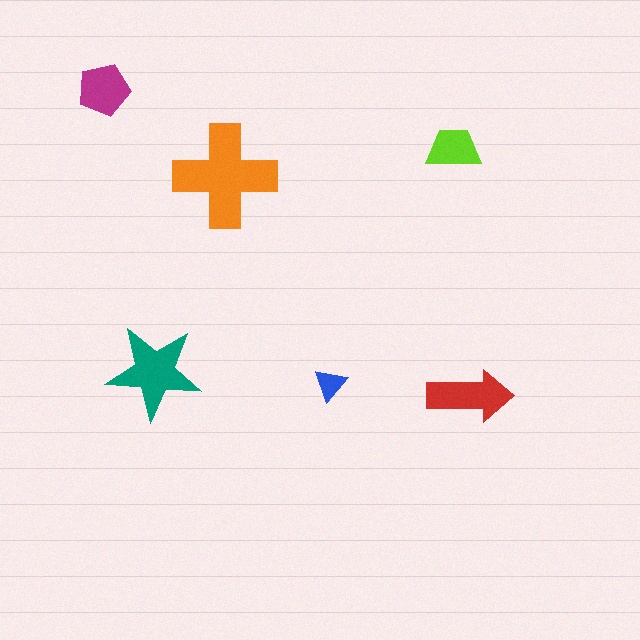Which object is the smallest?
The blue triangle.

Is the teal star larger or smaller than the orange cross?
Smaller.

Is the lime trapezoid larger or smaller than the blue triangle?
Larger.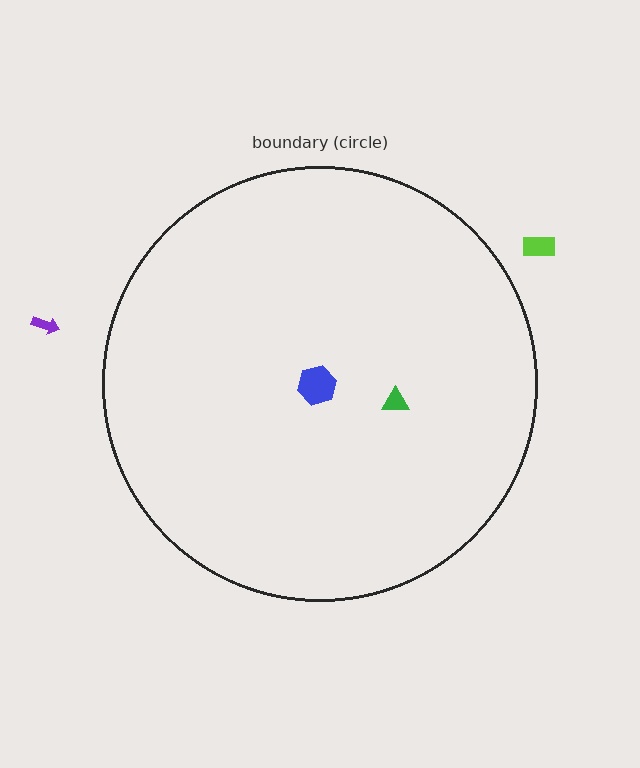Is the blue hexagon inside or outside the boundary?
Inside.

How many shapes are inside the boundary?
2 inside, 2 outside.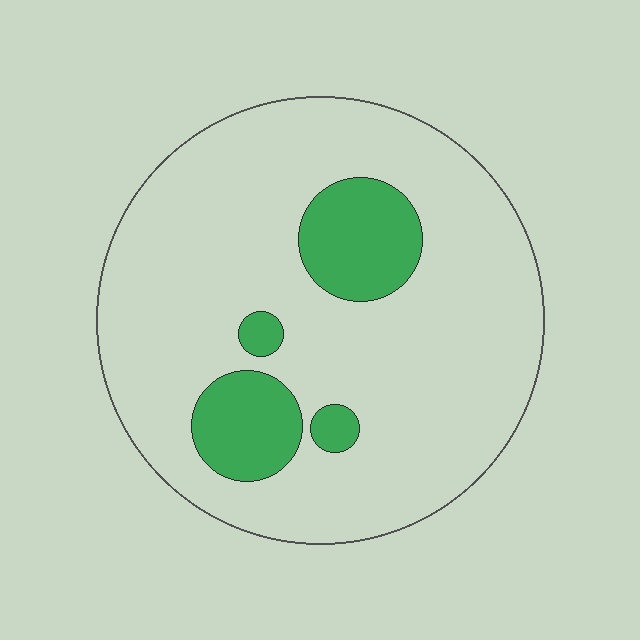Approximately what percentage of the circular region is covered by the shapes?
Approximately 15%.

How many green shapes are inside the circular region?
4.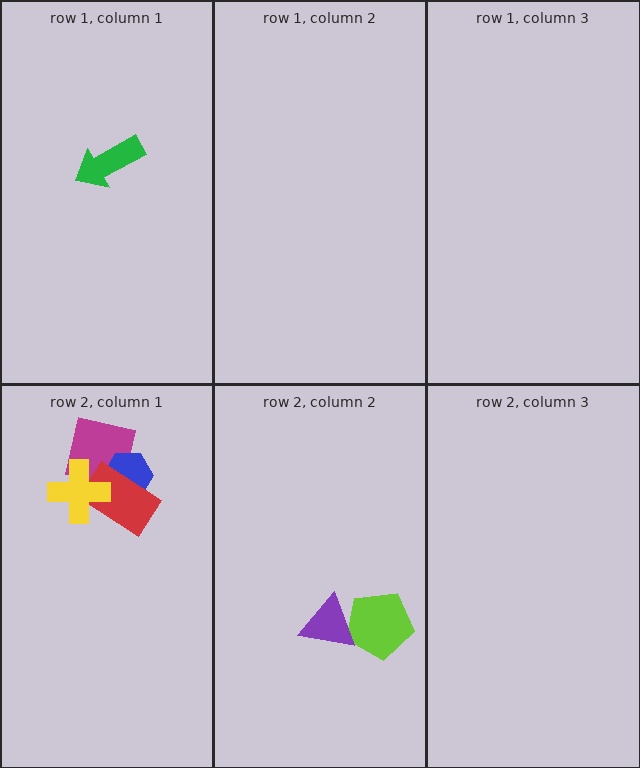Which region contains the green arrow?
The row 1, column 1 region.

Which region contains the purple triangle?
The row 2, column 2 region.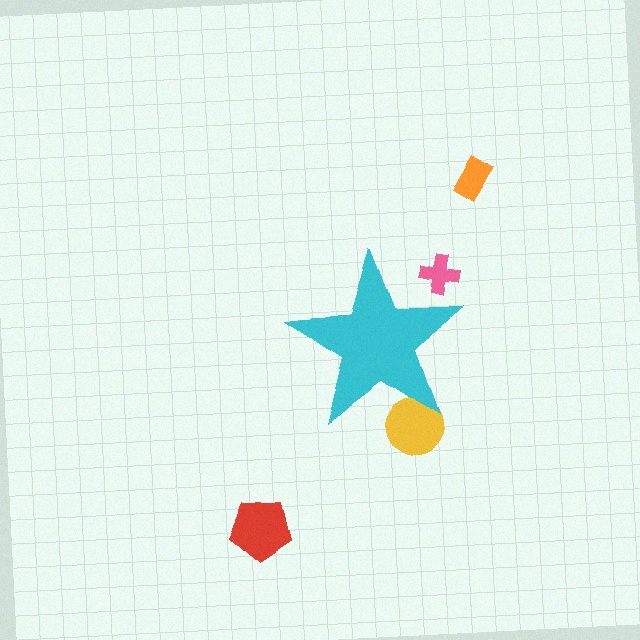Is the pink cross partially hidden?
Yes, the pink cross is partially hidden behind the cyan star.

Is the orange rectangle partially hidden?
No, the orange rectangle is fully visible.